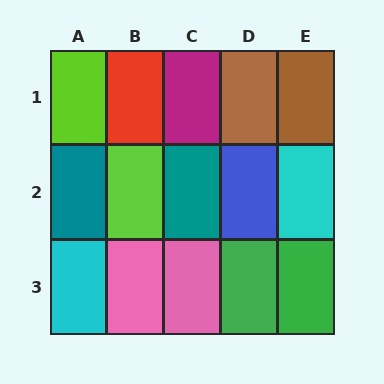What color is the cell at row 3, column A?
Cyan.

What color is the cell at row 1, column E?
Brown.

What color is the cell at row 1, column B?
Red.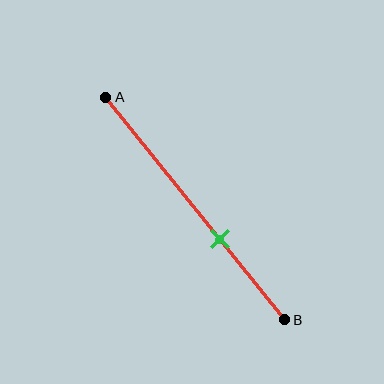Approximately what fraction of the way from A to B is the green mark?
The green mark is approximately 65% of the way from A to B.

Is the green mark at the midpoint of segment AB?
No, the mark is at about 65% from A, not at the 50% midpoint.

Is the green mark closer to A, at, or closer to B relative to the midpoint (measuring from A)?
The green mark is closer to point B than the midpoint of segment AB.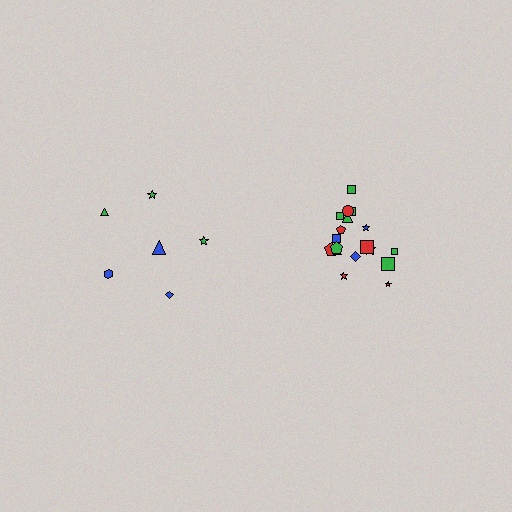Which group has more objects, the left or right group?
The right group.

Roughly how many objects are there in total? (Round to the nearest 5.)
Roughly 25 objects in total.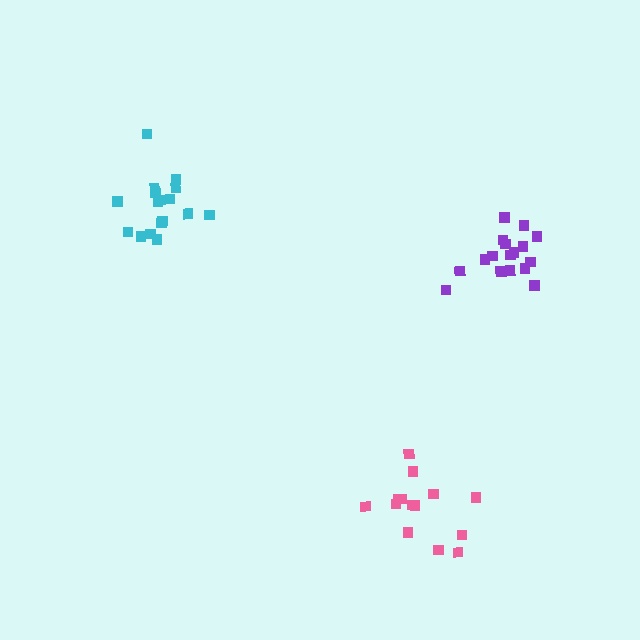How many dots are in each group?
Group 1: 14 dots, Group 2: 17 dots, Group 3: 17 dots (48 total).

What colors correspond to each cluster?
The clusters are colored: pink, cyan, purple.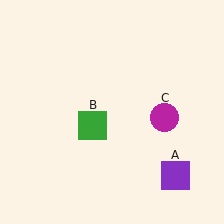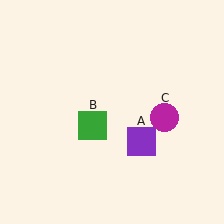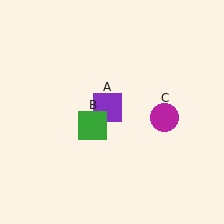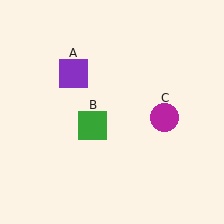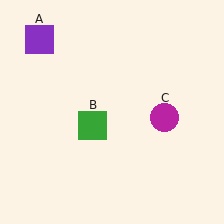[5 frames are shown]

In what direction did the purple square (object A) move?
The purple square (object A) moved up and to the left.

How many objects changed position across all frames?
1 object changed position: purple square (object A).